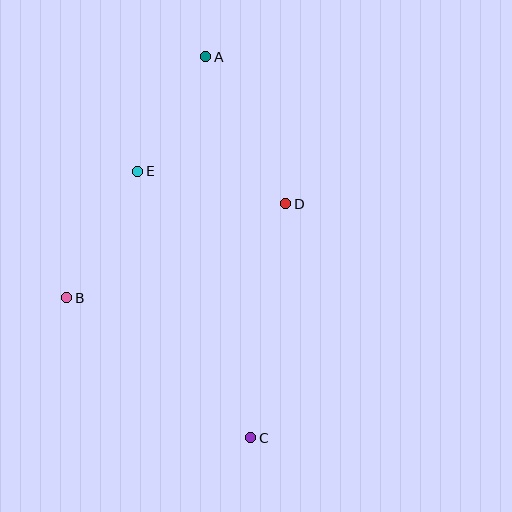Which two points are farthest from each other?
Points A and C are farthest from each other.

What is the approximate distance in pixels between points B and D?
The distance between B and D is approximately 238 pixels.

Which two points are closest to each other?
Points A and E are closest to each other.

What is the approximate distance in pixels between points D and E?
The distance between D and E is approximately 151 pixels.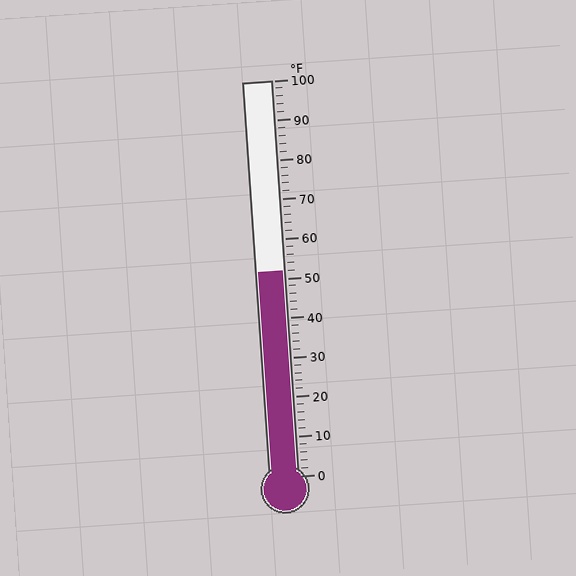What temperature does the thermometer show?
The thermometer shows approximately 52°F.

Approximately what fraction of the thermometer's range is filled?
The thermometer is filled to approximately 50% of its range.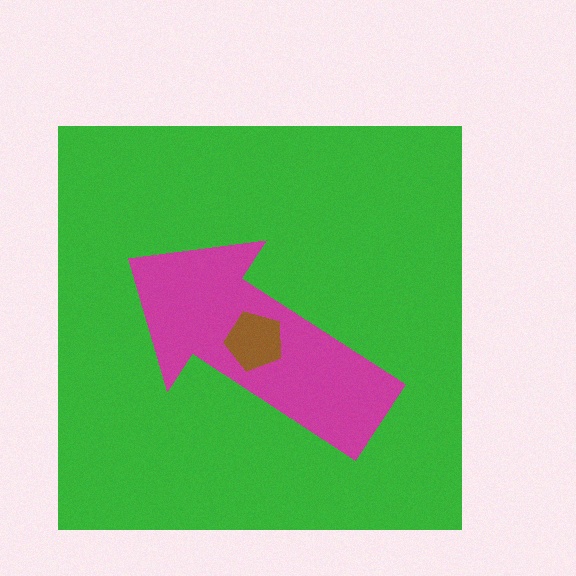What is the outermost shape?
The green square.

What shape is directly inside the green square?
The magenta arrow.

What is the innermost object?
The brown pentagon.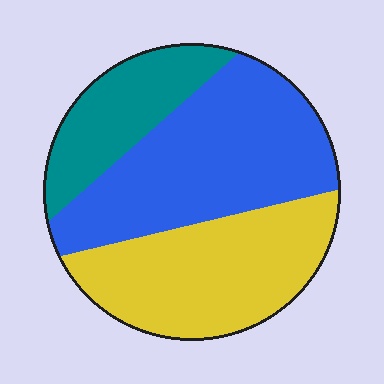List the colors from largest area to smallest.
From largest to smallest: blue, yellow, teal.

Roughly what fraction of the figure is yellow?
Yellow covers 37% of the figure.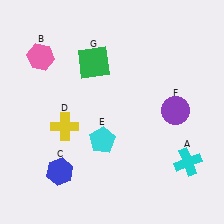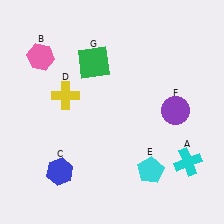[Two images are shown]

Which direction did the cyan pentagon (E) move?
The cyan pentagon (E) moved right.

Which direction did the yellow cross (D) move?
The yellow cross (D) moved up.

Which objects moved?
The objects that moved are: the yellow cross (D), the cyan pentagon (E).